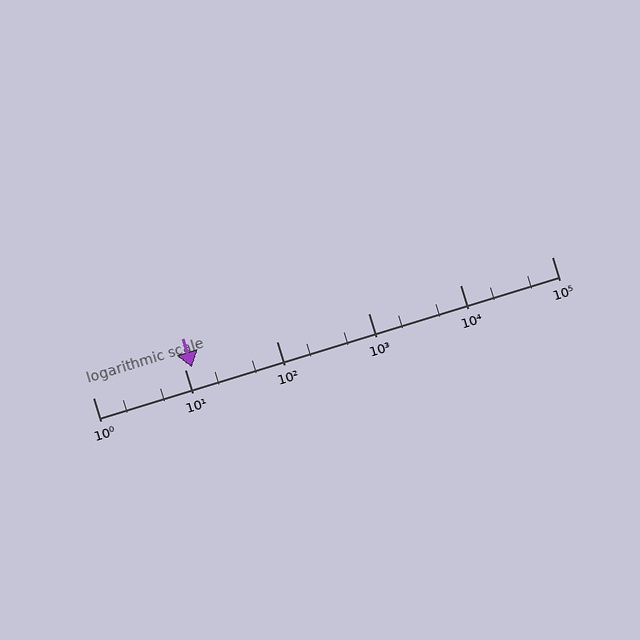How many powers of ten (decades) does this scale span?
The scale spans 5 decades, from 1 to 100000.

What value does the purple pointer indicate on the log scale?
The pointer indicates approximately 12.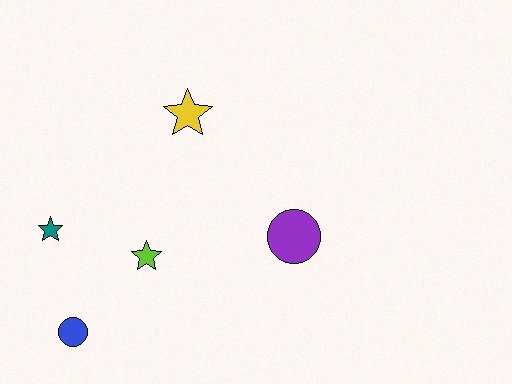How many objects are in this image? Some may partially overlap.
There are 5 objects.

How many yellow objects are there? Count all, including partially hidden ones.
There is 1 yellow object.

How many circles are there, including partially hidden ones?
There are 2 circles.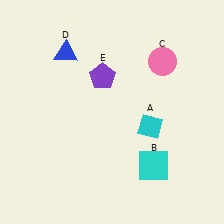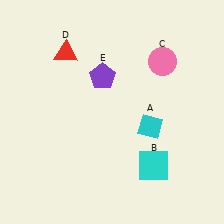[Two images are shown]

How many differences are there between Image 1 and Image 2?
There is 1 difference between the two images.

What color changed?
The triangle (D) changed from blue in Image 1 to red in Image 2.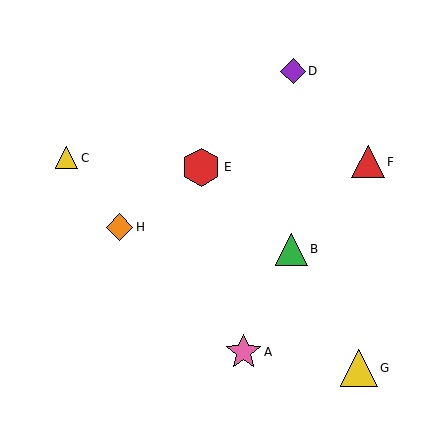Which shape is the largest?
The red hexagon (labeled E) is the largest.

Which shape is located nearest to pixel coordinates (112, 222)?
The orange diamond (labeled H) at (119, 227) is nearest to that location.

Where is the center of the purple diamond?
The center of the purple diamond is at (293, 71).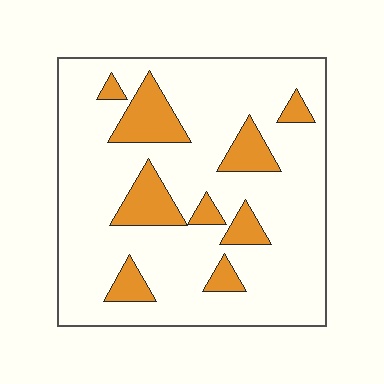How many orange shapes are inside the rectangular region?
9.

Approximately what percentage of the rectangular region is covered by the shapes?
Approximately 20%.